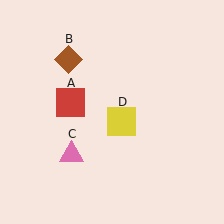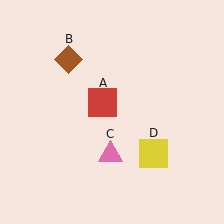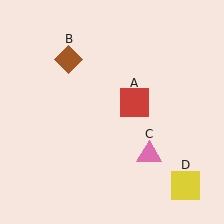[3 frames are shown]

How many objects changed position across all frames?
3 objects changed position: red square (object A), pink triangle (object C), yellow square (object D).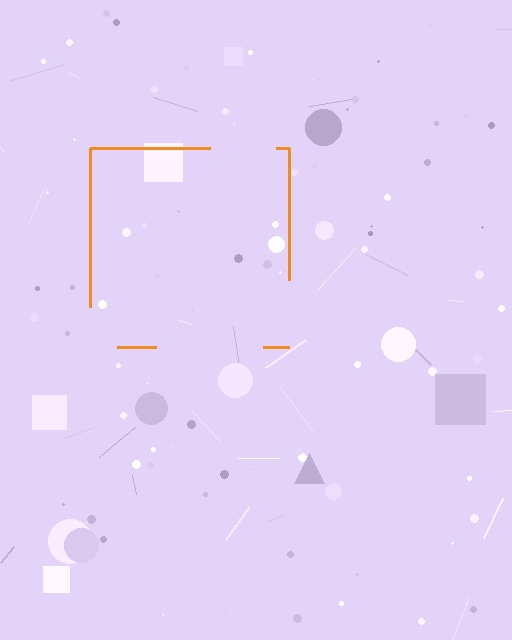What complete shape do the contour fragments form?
The contour fragments form a square.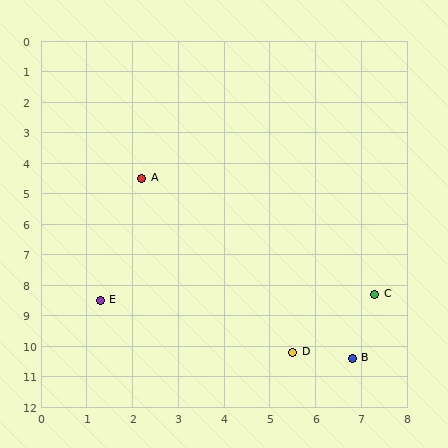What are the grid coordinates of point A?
Point A is at approximately (2.2, 4.5).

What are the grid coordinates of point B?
Point B is at approximately (6.8, 10.4).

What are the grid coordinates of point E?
Point E is at approximately (1.3, 8.5).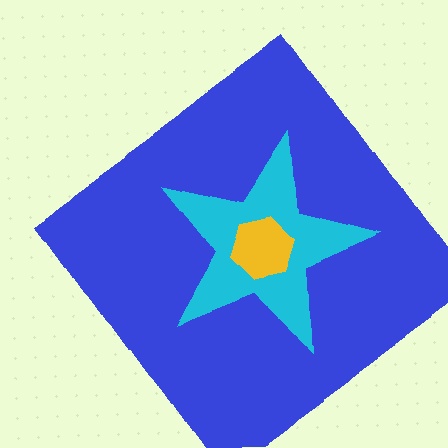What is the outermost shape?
The blue diamond.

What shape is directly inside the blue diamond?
The cyan star.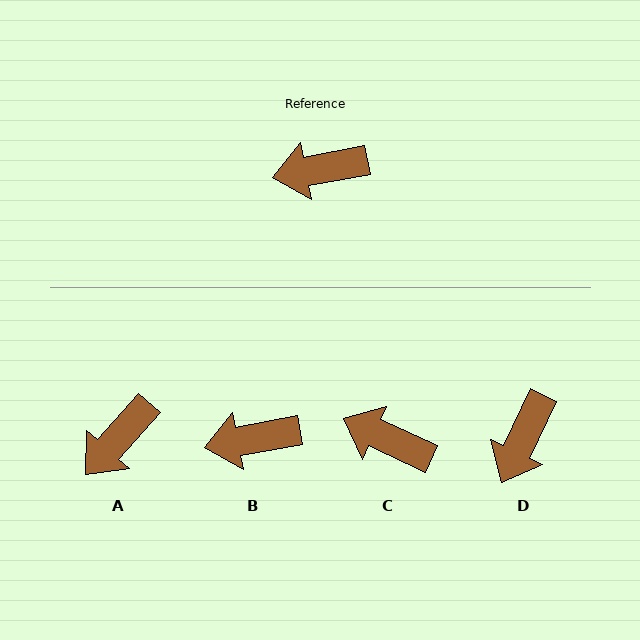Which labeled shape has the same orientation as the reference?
B.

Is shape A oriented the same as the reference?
No, it is off by about 37 degrees.